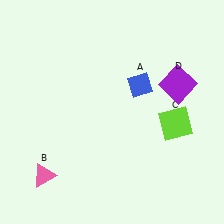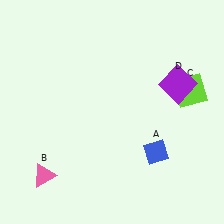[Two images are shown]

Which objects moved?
The objects that moved are: the blue diamond (A), the lime square (C).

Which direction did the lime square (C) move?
The lime square (C) moved up.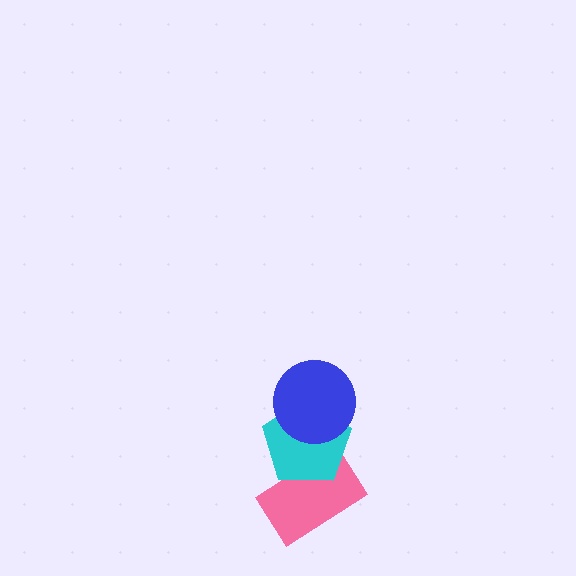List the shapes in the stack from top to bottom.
From top to bottom: the blue circle, the cyan pentagon, the pink rectangle.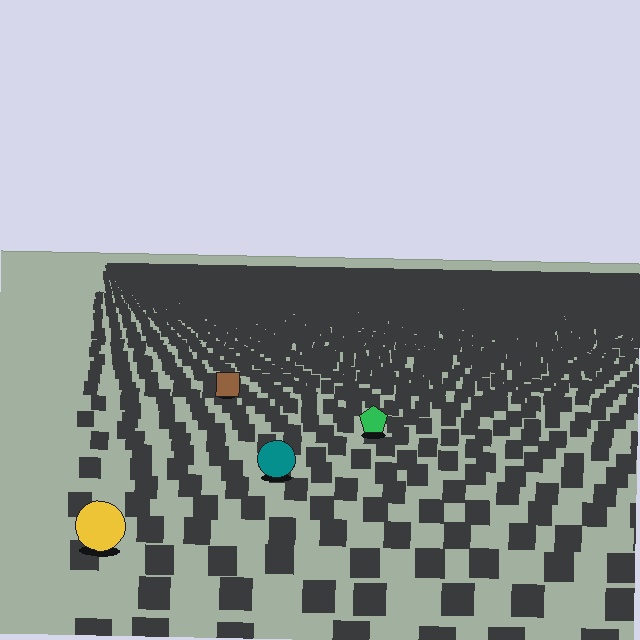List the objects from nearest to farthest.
From nearest to farthest: the yellow circle, the teal circle, the green pentagon, the brown square.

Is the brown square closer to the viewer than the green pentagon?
No. The green pentagon is closer — you can tell from the texture gradient: the ground texture is coarser near it.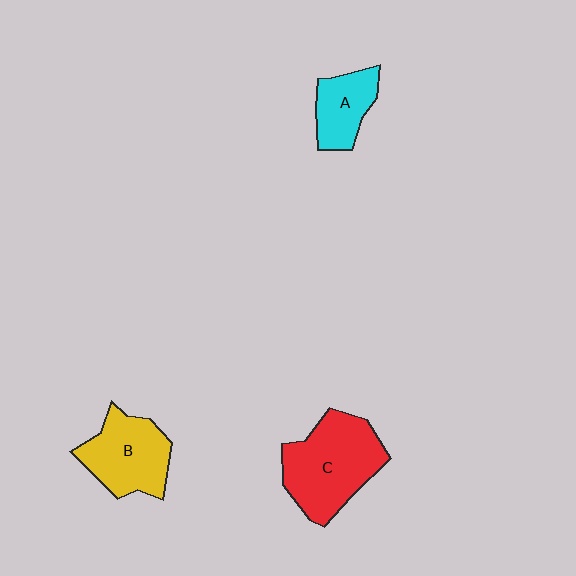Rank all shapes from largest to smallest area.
From largest to smallest: C (red), B (yellow), A (cyan).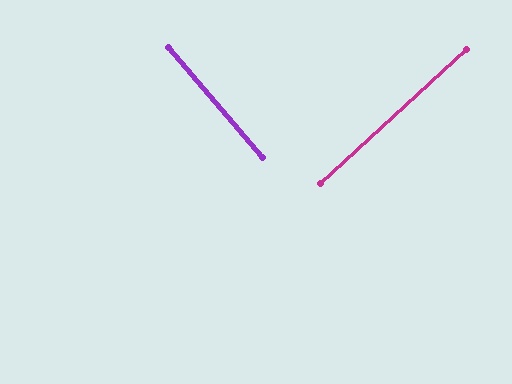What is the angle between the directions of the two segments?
Approximately 88 degrees.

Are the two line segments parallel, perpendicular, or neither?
Perpendicular — they meet at approximately 88°.